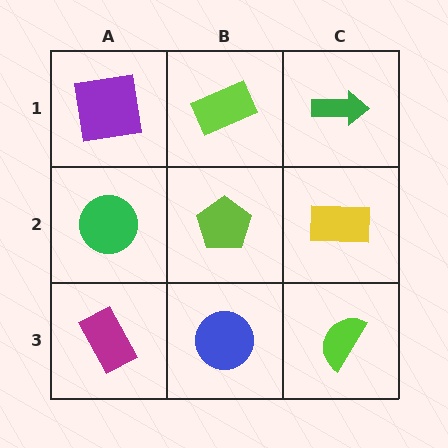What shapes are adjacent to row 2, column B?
A lime rectangle (row 1, column B), a blue circle (row 3, column B), a green circle (row 2, column A), a yellow rectangle (row 2, column C).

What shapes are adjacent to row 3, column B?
A lime pentagon (row 2, column B), a magenta rectangle (row 3, column A), a lime semicircle (row 3, column C).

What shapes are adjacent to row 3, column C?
A yellow rectangle (row 2, column C), a blue circle (row 3, column B).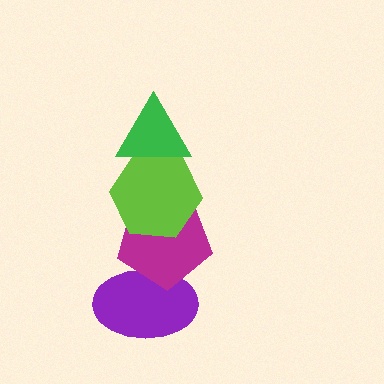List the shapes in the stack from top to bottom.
From top to bottom: the green triangle, the lime hexagon, the magenta pentagon, the purple ellipse.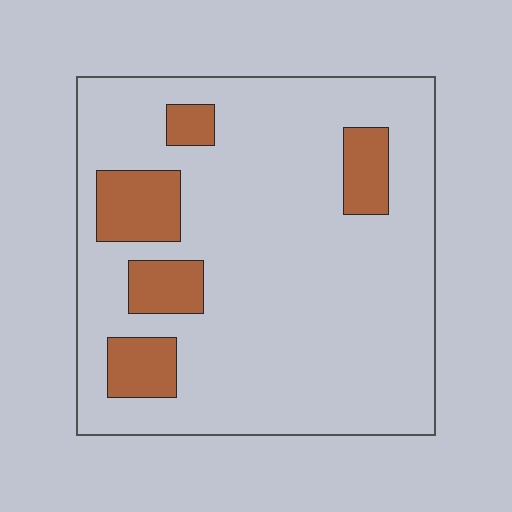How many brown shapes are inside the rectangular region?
5.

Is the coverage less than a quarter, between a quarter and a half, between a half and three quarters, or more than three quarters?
Less than a quarter.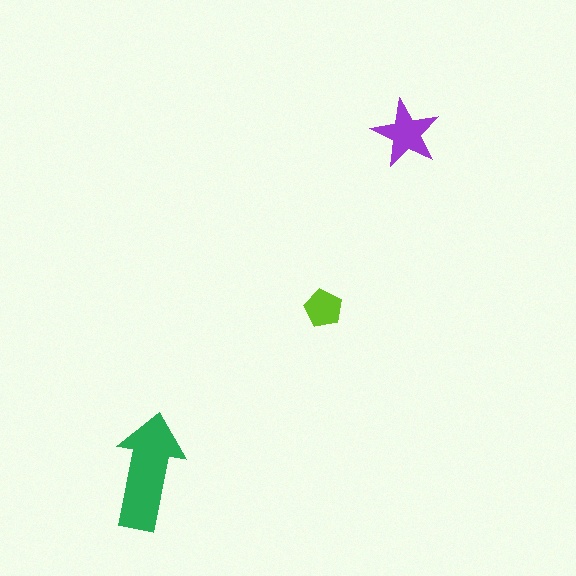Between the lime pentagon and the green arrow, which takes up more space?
The green arrow.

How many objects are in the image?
There are 3 objects in the image.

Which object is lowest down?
The green arrow is bottommost.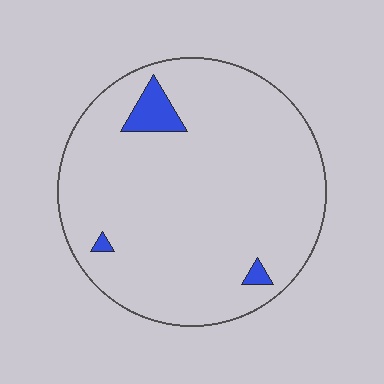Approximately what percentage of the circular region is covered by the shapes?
Approximately 5%.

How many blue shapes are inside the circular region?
3.